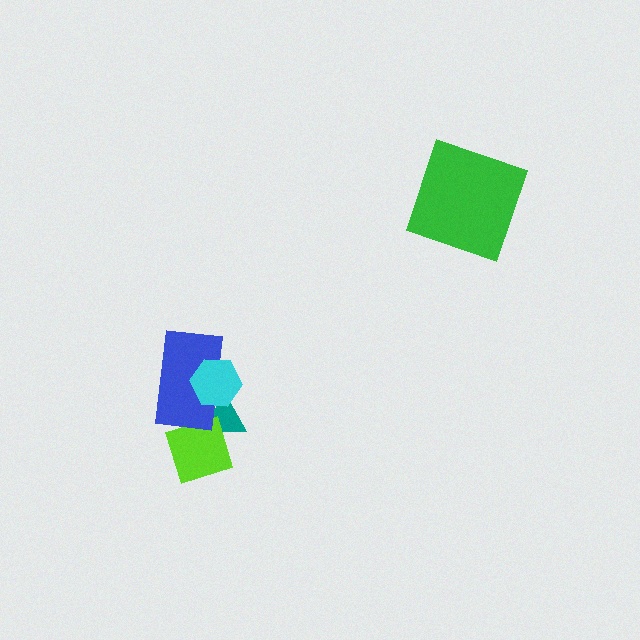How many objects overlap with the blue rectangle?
3 objects overlap with the blue rectangle.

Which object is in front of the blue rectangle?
The cyan hexagon is in front of the blue rectangle.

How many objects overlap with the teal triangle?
3 objects overlap with the teal triangle.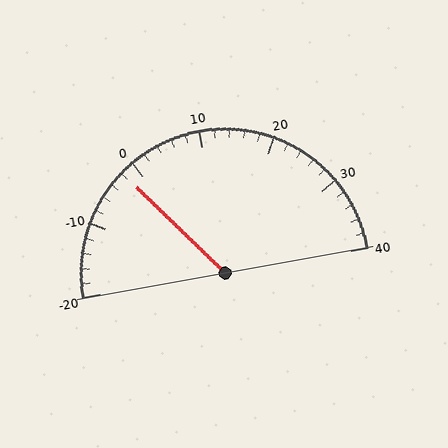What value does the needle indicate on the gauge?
The needle indicates approximately -2.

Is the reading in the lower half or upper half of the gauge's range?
The reading is in the lower half of the range (-20 to 40).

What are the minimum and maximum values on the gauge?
The gauge ranges from -20 to 40.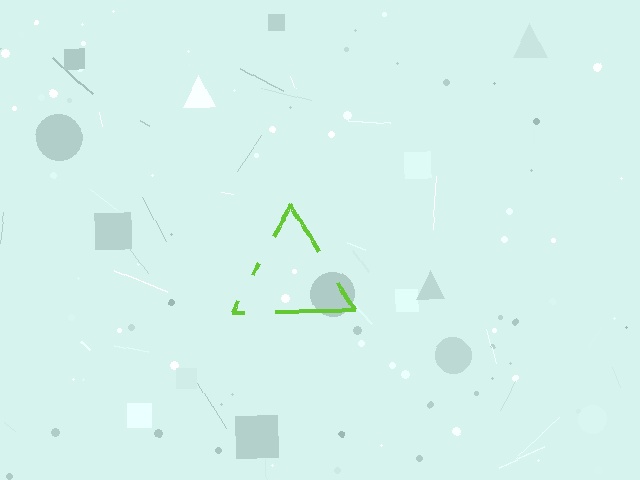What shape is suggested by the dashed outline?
The dashed outline suggests a triangle.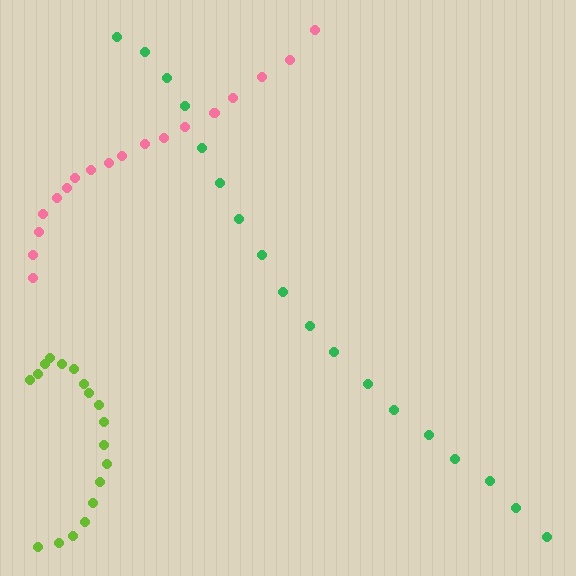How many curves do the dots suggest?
There are 3 distinct paths.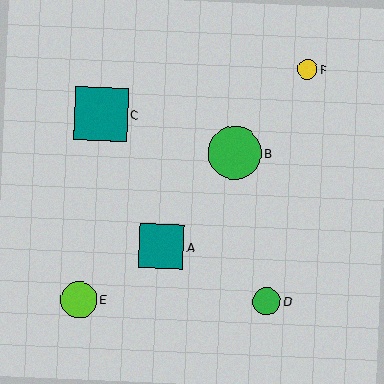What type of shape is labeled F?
Shape F is a yellow circle.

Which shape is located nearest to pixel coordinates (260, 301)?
The green circle (labeled D) at (267, 301) is nearest to that location.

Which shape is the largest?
The teal square (labeled C) is the largest.